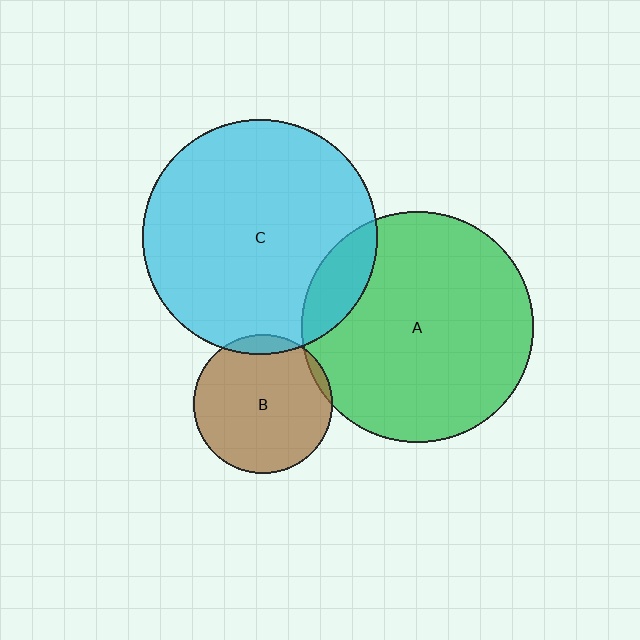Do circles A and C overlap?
Yes.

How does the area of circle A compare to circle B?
Approximately 2.8 times.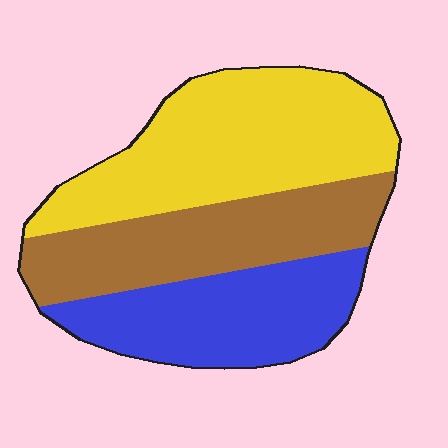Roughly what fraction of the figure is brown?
Brown covers about 30% of the figure.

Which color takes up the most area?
Yellow, at roughly 40%.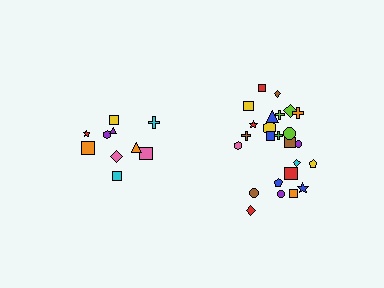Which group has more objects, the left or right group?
The right group.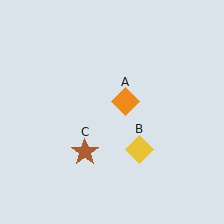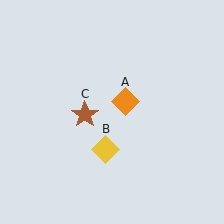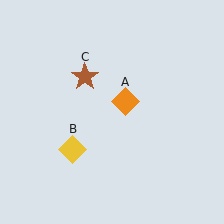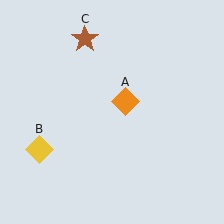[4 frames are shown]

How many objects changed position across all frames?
2 objects changed position: yellow diamond (object B), brown star (object C).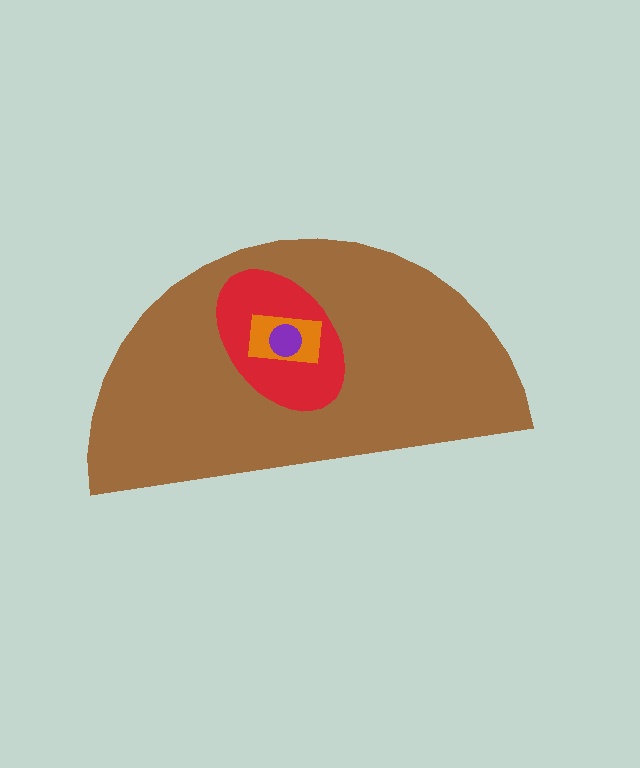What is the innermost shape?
The purple circle.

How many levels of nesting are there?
4.